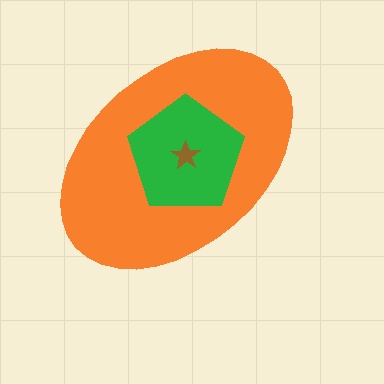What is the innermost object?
The brown star.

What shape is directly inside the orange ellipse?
The green pentagon.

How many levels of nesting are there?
3.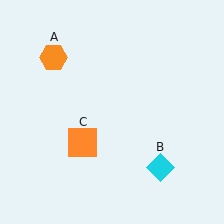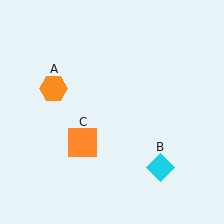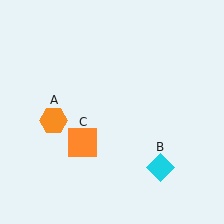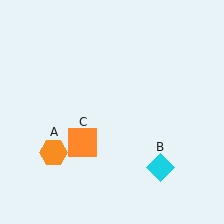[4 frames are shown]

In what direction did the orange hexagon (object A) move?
The orange hexagon (object A) moved down.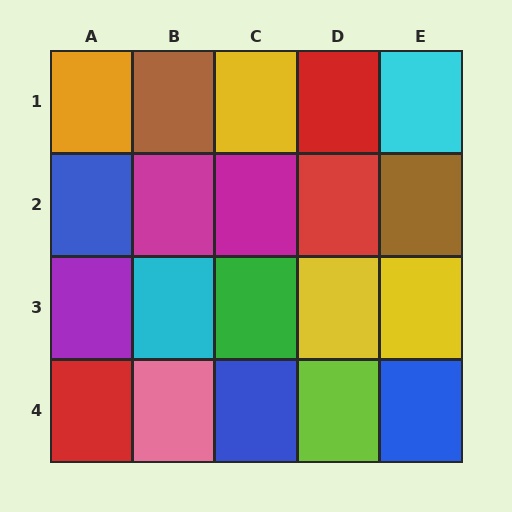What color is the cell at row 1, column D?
Red.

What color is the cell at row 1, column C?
Yellow.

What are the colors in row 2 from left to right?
Blue, magenta, magenta, red, brown.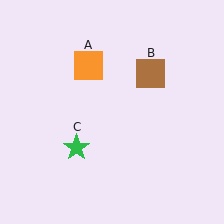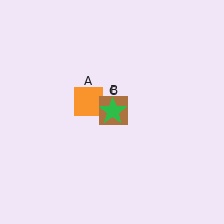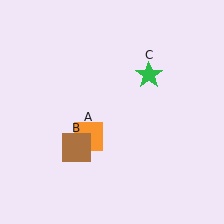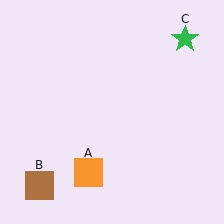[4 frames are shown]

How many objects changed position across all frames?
3 objects changed position: orange square (object A), brown square (object B), green star (object C).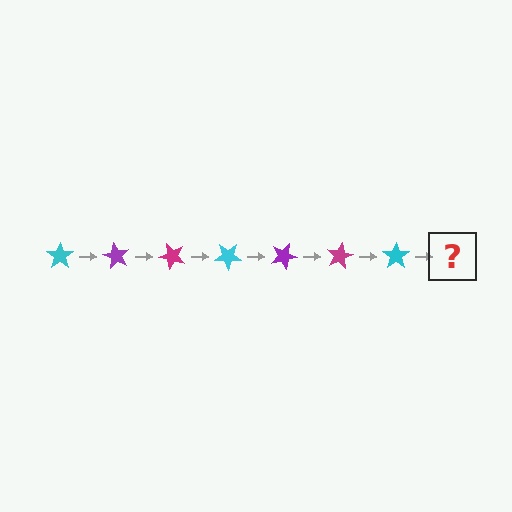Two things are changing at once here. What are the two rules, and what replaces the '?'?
The two rules are that it rotates 60 degrees each step and the color cycles through cyan, purple, and magenta. The '?' should be a purple star, rotated 420 degrees from the start.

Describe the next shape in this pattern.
It should be a purple star, rotated 420 degrees from the start.